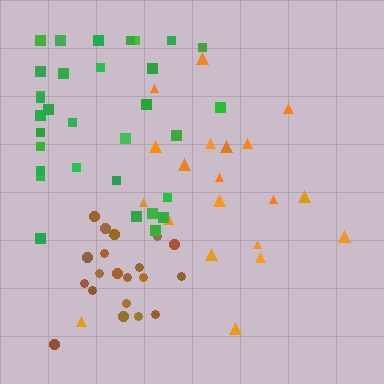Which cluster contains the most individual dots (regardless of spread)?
Green (32).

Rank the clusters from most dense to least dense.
brown, green, orange.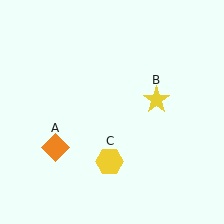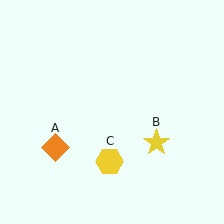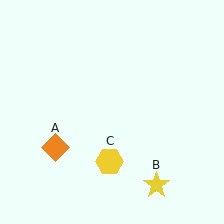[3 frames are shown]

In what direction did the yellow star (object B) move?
The yellow star (object B) moved down.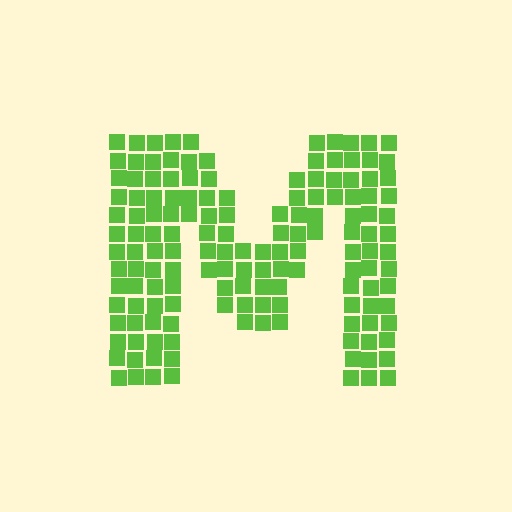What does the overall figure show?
The overall figure shows the letter M.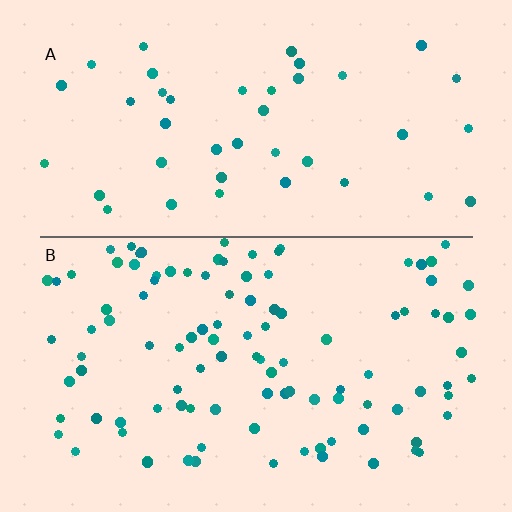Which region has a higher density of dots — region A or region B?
B (the bottom).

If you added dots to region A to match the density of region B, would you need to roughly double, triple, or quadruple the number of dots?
Approximately double.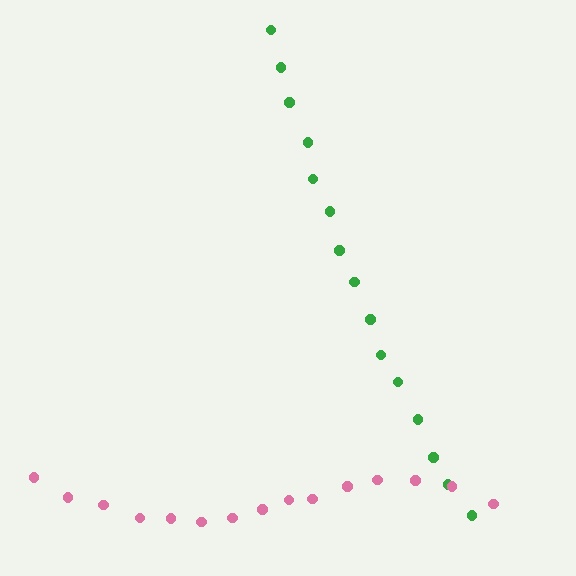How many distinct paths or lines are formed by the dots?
There are 2 distinct paths.